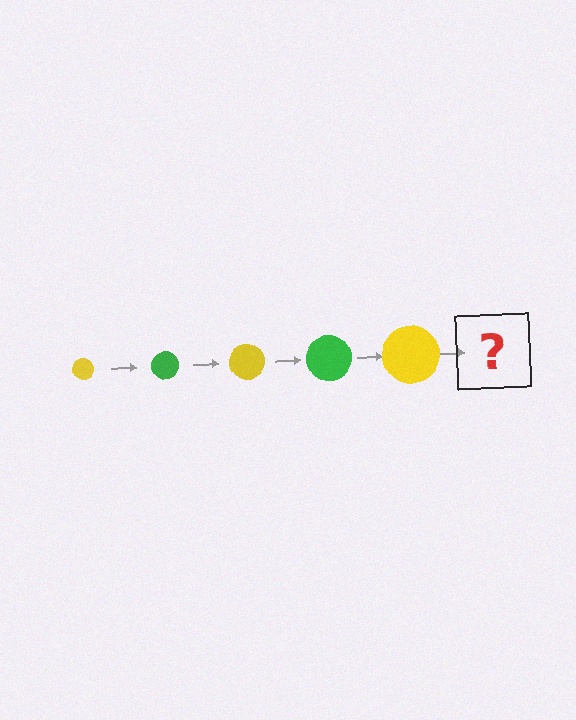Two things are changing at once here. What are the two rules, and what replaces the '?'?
The two rules are that the circle grows larger each step and the color cycles through yellow and green. The '?' should be a green circle, larger than the previous one.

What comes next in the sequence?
The next element should be a green circle, larger than the previous one.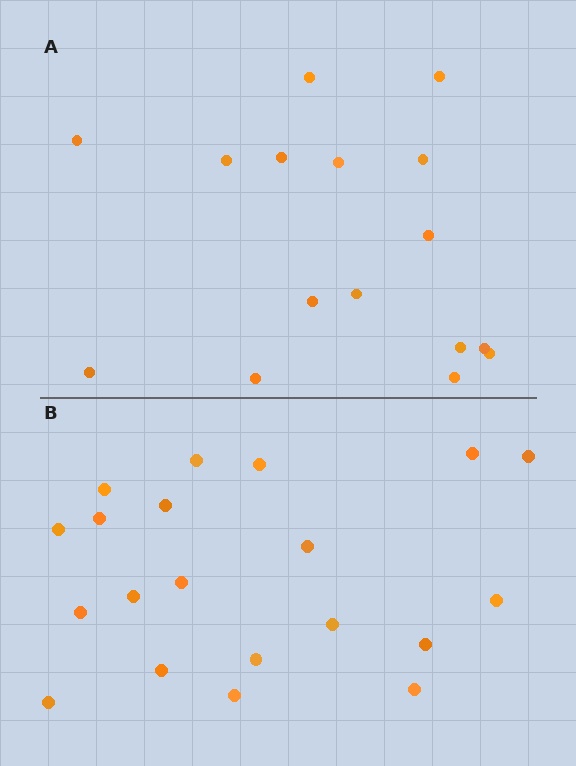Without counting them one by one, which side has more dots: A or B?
Region B (the bottom region) has more dots.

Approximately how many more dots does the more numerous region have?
Region B has about 4 more dots than region A.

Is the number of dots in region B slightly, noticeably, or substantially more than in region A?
Region B has noticeably more, but not dramatically so. The ratio is roughly 1.2 to 1.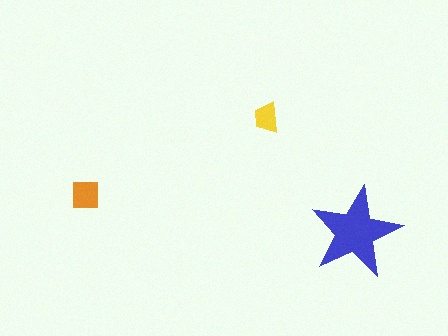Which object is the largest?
The blue star.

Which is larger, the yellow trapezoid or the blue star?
The blue star.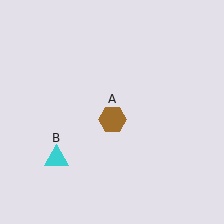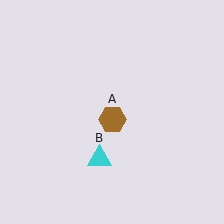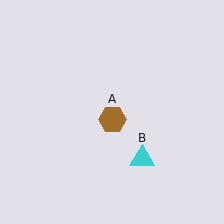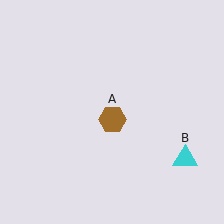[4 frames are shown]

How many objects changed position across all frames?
1 object changed position: cyan triangle (object B).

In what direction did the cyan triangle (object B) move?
The cyan triangle (object B) moved right.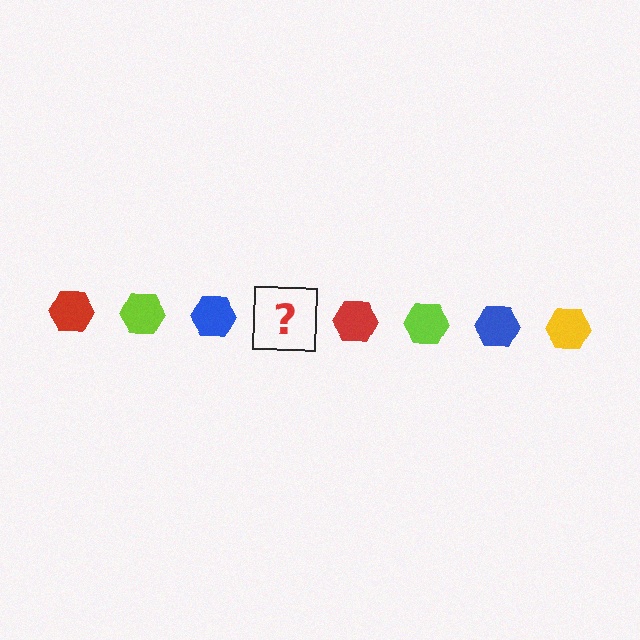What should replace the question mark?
The question mark should be replaced with a yellow hexagon.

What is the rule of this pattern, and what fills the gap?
The rule is that the pattern cycles through red, lime, blue, yellow hexagons. The gap should be filled with a yellow hexagon.